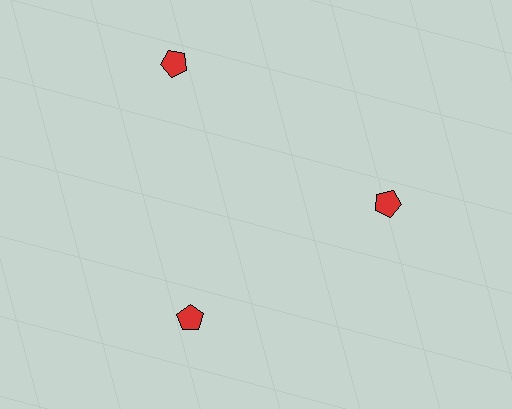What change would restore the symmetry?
The symmetry would be restored by moving it inward, back onto the ring so that all 3 pentagons sit at equal angles and equal distance from the center.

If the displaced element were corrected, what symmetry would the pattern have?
It would have 3-fold rotational symmetry — the pattern would map onto itself every 120 degrees.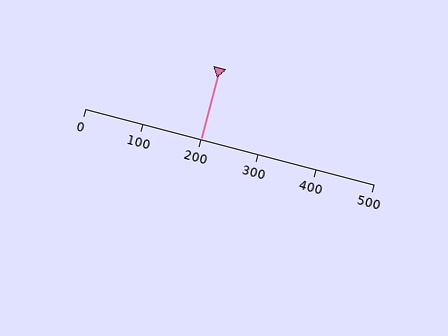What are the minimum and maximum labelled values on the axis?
The axis runs from 0 to 500.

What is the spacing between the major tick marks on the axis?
The major ticks are spaced 100 apart.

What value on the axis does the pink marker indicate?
The marker indicates approximately 200.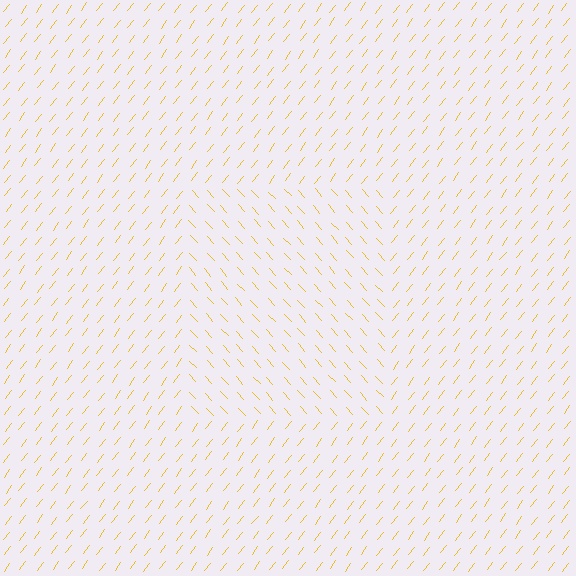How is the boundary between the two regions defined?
The boundary is defined purely by a change in line orientation (approximately 80 degrees difference). All lines are the same color and thickness.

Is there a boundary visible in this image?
Yes, there is a texture boundary formed by a change in line orientation.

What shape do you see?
I see a rectangle.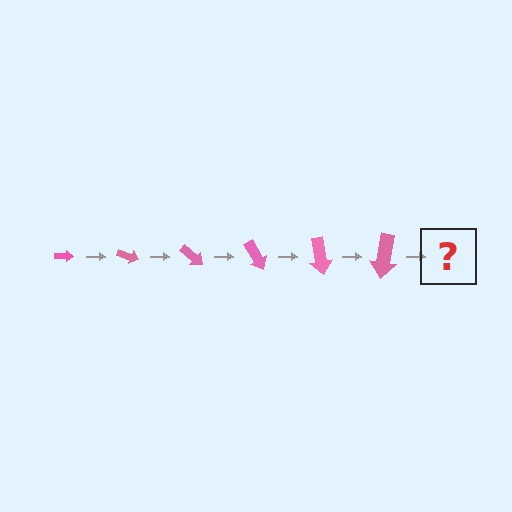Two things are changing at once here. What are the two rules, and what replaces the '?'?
The two rules are that the arrow grows larger each step and it rotates 20 degrees each step. The '?' should be an arrow, larger than the previous one and rotated 120 degrees from the start.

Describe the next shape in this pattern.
It should be an arrow, larger than the previous one and rotated 120 degrees from the start.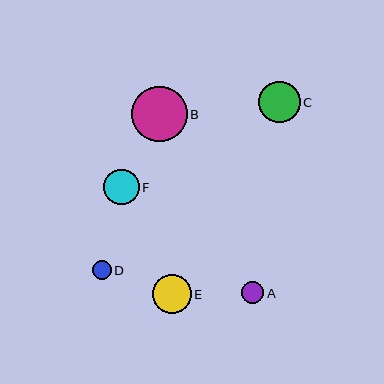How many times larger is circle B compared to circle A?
Circle B is approximately 2.5 times the size of circle A.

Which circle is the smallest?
Circle D is the smallest with a size of approximately 19 pixels.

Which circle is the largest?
Circle B is the largest with a size of approximately 56 pixels.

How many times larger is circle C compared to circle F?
Circle C is approximately 1.2 times the size of circle F.